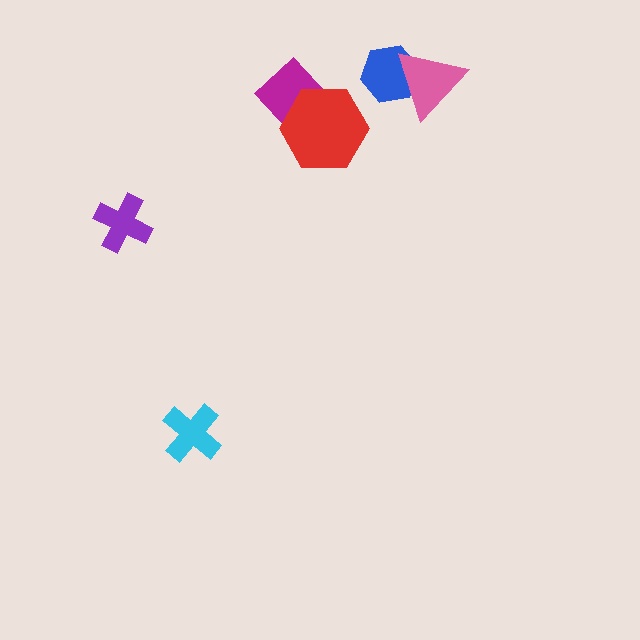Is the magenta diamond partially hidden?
Yes, it is partially covered by another shape.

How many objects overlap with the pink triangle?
1 object overlaps with the pink triangle.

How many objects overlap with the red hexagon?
1 object overlaps with the red hexagon.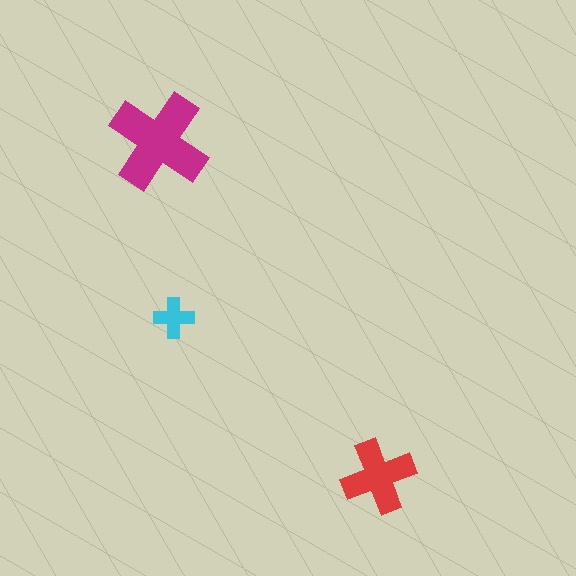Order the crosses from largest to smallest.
the magenta one, the red one, the cyan one.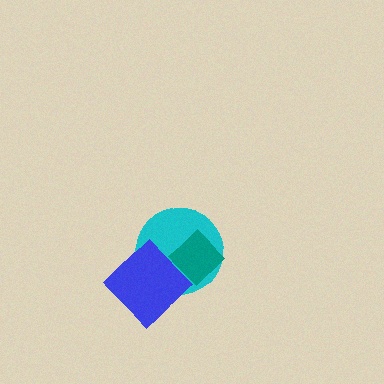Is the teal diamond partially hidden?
No, no other shape covers it.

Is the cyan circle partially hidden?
Yes, it is partially covered by another shape.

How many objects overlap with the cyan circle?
2 objects overlap with the cyan circle.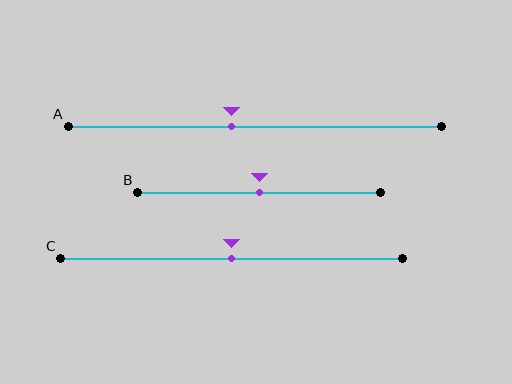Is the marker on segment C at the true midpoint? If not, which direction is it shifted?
Yes, the marker on segment C is at the true midpoint.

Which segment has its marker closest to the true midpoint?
Segment B has its marker closest to the true midpoint.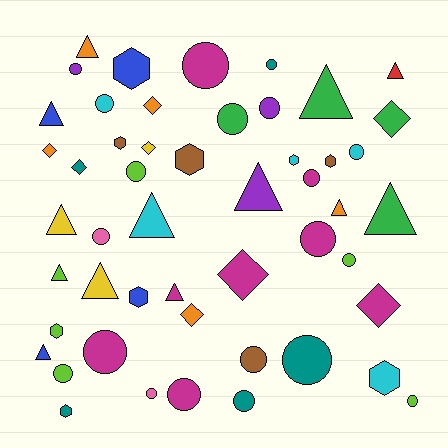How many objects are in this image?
There are 50 objects.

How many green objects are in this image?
There are 4 green objects.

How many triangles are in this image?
There are 13 triangles.